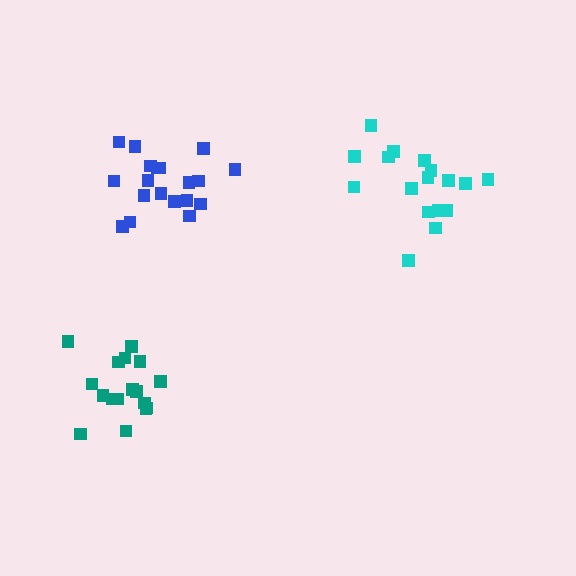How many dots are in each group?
Group 1: 19 dots, Group 2: 17 dots, Group 3: 17 dots (53 total).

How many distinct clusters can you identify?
There are 3 distinct clusters.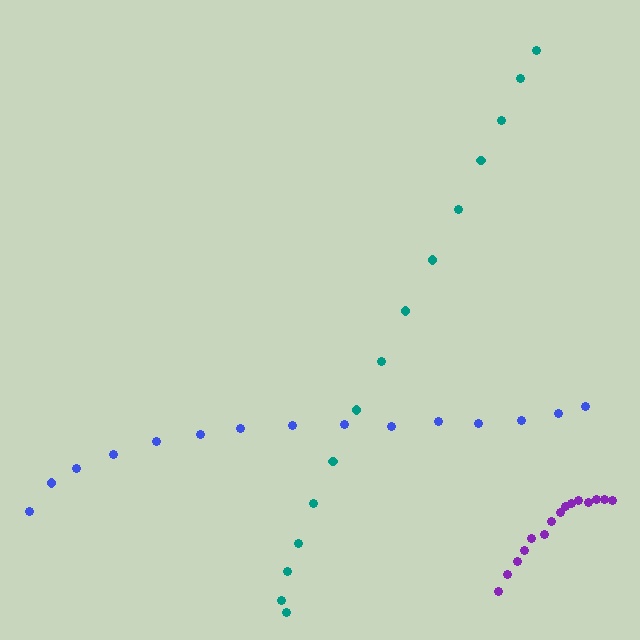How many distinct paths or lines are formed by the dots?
There are 3 distinct paths.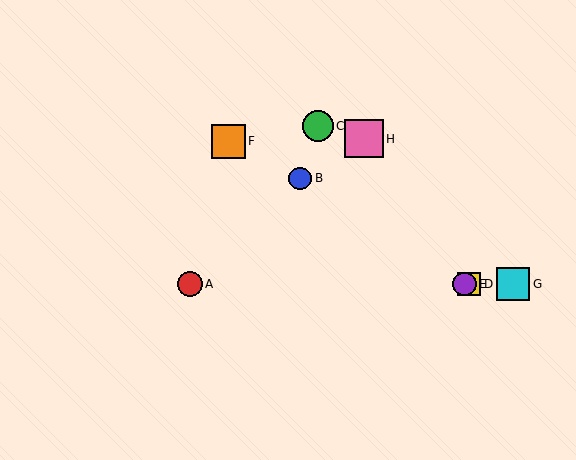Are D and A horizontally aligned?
Yes, both are at y≈284.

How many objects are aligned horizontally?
4 objects (A, D, E, G) are aligned horizontally.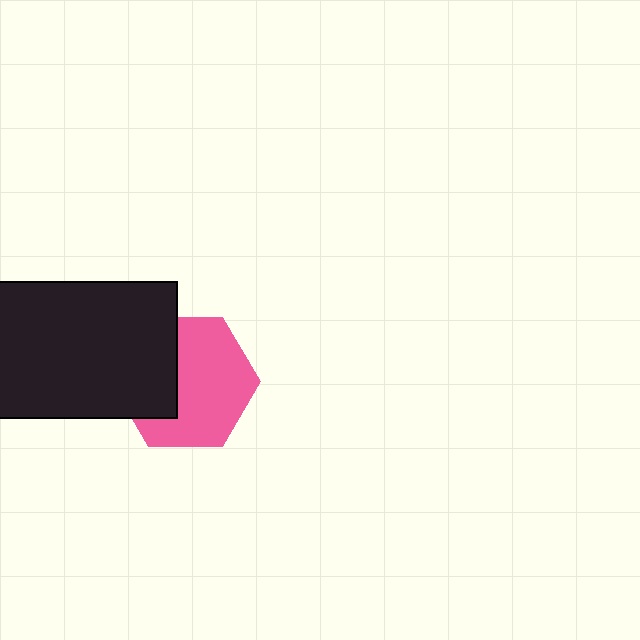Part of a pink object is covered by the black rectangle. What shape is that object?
It is a hexagon.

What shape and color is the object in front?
The object in front is a black rectangle.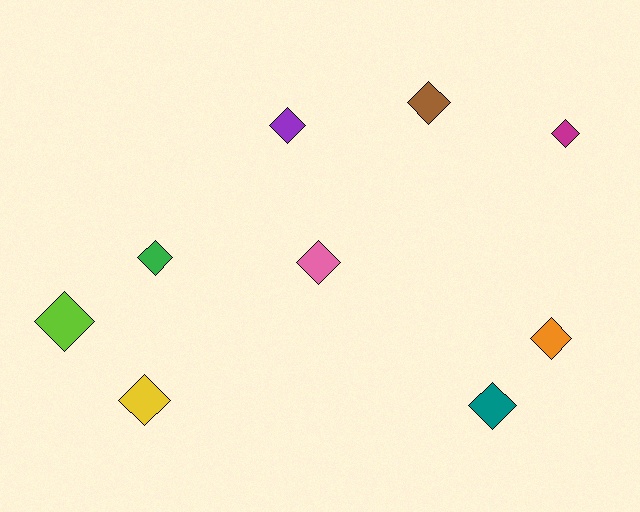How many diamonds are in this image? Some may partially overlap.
There are 9 diamonds.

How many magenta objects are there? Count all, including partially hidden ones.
There is 1 magenta object.